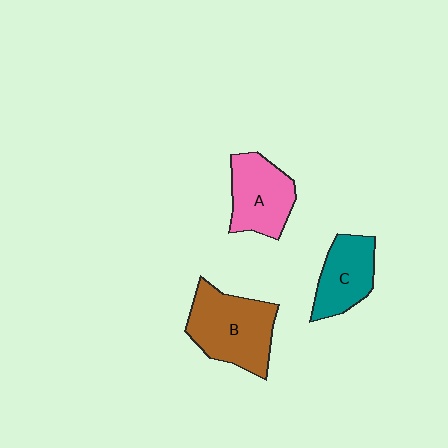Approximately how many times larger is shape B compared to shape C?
Approximately 1.5 times.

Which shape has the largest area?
Shape B (brown).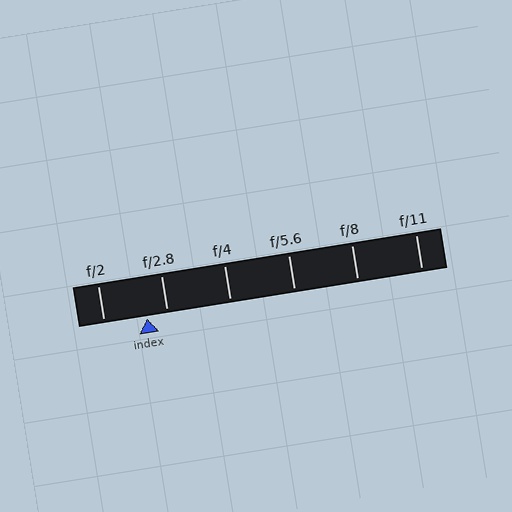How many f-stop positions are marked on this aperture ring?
There are 6 f-stop positions marked.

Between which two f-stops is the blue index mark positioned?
The index mark is between f/2 and f/2.8.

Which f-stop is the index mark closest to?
The index mark is closest to f/2.8.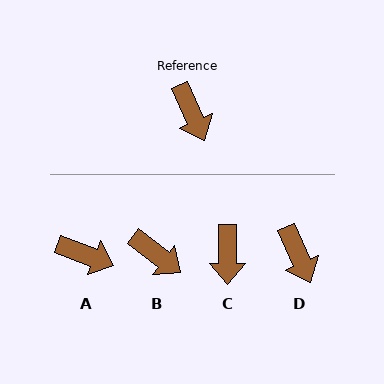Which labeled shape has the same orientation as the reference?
D.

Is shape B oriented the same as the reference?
No, it is off by about 28 degrees.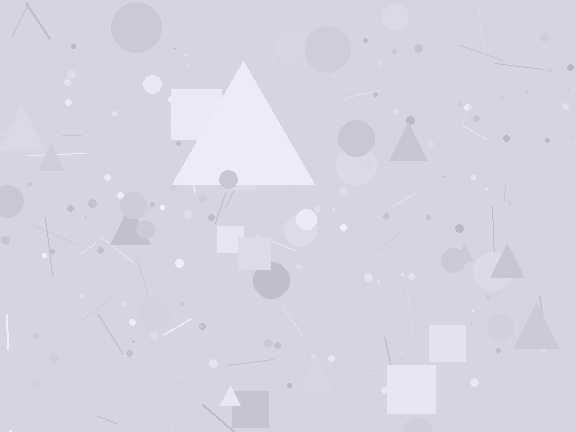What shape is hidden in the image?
A triangle is hidden in the image.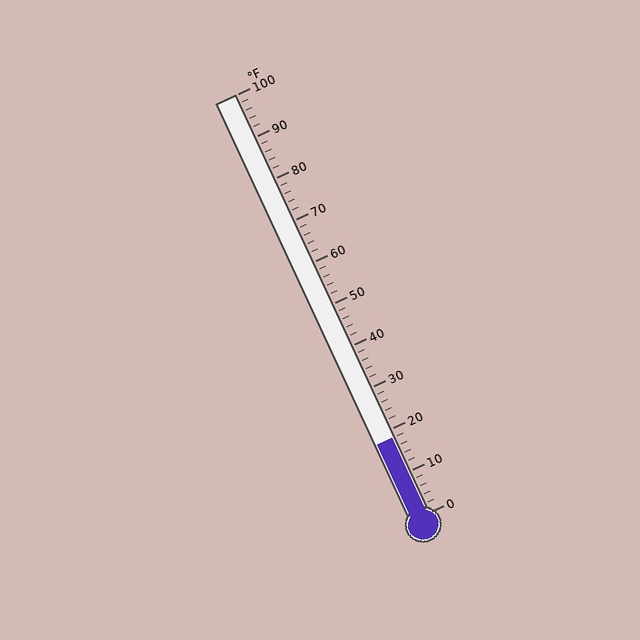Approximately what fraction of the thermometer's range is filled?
The thermometer is filled to approximately 20% of its range.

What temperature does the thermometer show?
The thermometer shows approximately 18°F.